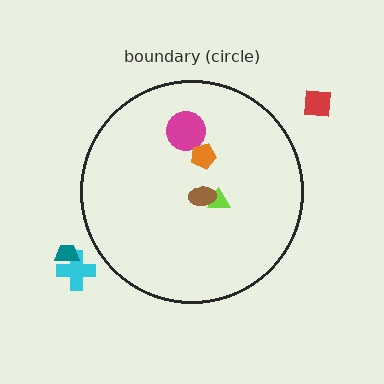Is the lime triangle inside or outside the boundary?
Inside.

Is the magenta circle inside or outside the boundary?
Inside.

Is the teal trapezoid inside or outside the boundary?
Outside.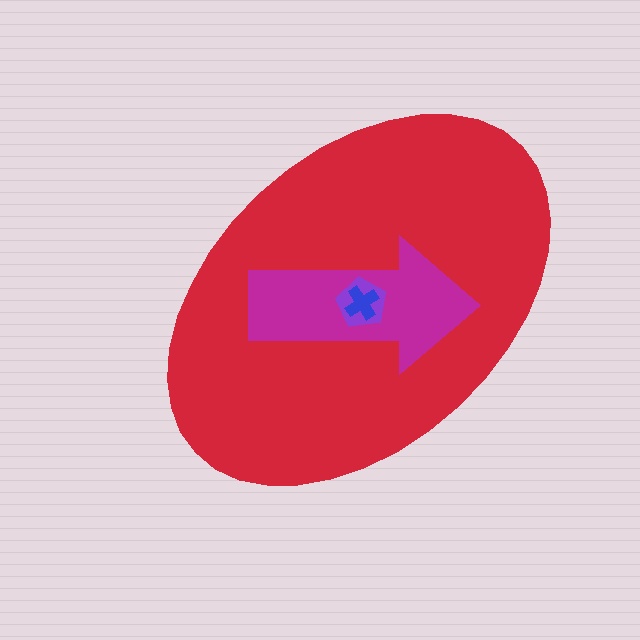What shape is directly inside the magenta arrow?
The purple pentagon.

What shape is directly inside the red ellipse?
The magenta arrow.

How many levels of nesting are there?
4.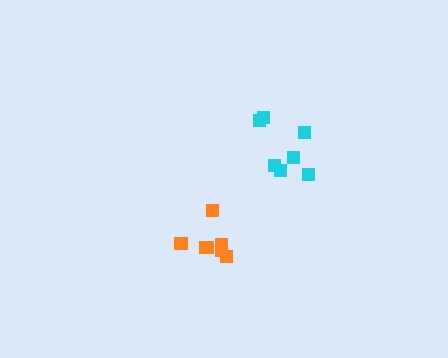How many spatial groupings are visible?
There are 2 spatial groupings.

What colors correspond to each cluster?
The clusters are colored: cyan, orange.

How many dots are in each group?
Group 1: 7 dots, Group 2: 7 dots (14 total).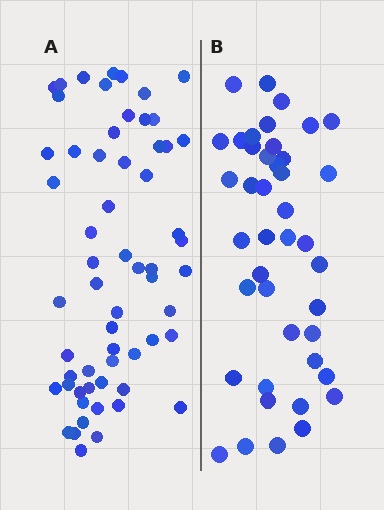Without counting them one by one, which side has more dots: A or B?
Region A (the left region) has more dots.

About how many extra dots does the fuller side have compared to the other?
Region A has approximately 20 more dots than region B.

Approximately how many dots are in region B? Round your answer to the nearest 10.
About 40 dots. (The exact count is 42, which rounds to 40.)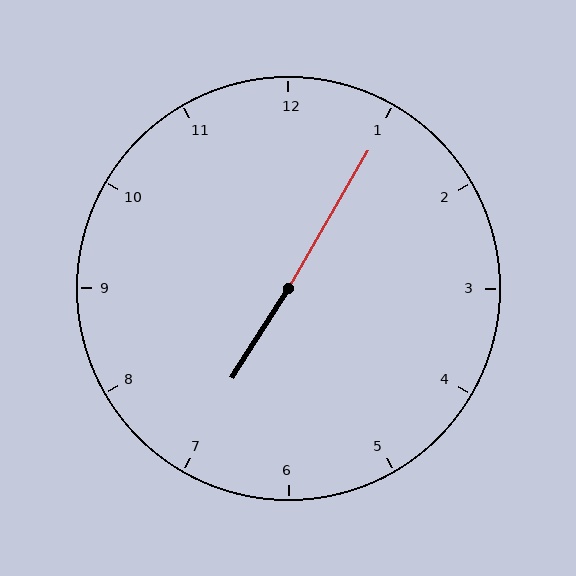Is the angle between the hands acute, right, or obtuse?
It is obtuse.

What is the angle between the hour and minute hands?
Approximately 178 degrees.